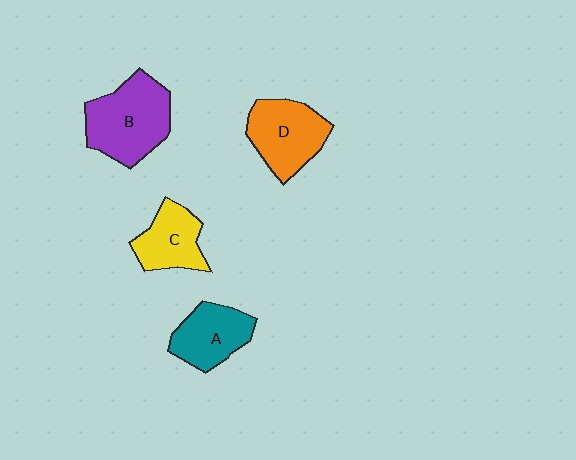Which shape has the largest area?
Shape B (purple).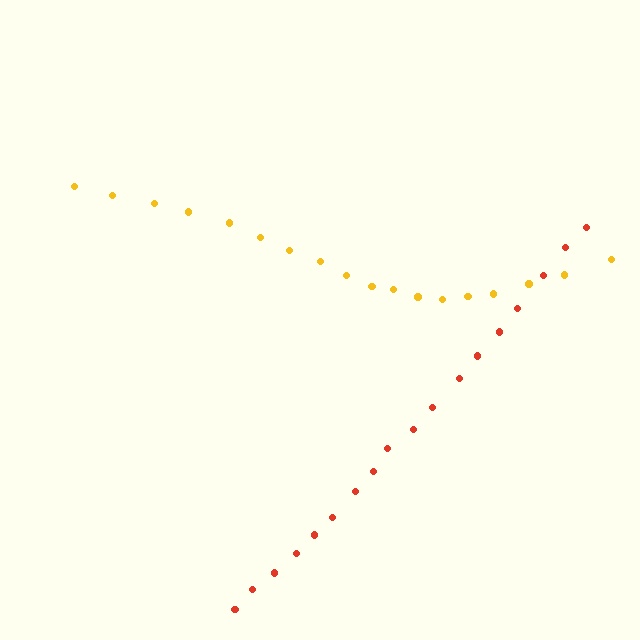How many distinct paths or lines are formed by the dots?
There are 2 distinct paths.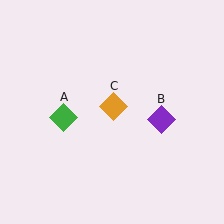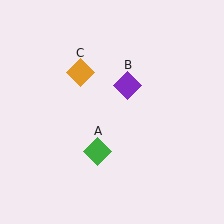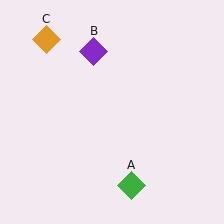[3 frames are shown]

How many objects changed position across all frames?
3 objects changed position: green diamond (object A), purple diamond (object B), orange diamond (object C).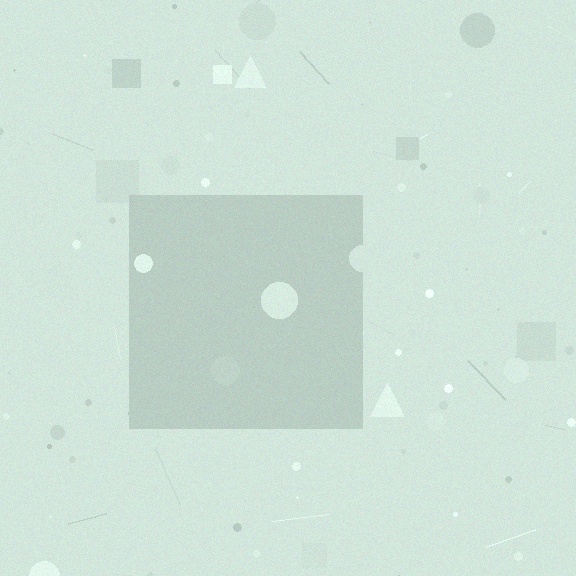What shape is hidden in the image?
A square is hidden in the image.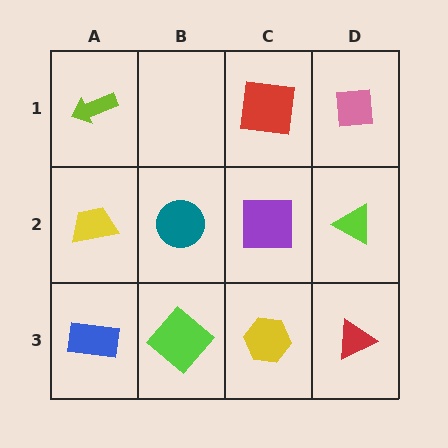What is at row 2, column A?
A yellow trapezoid.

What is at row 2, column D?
A lime triangle.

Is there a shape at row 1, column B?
No, that cell is empty.